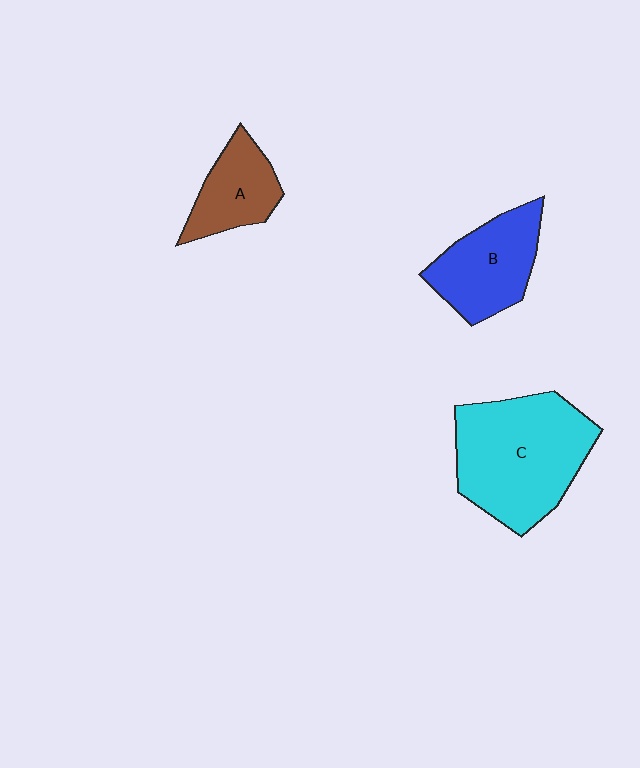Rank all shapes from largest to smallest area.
From largest to smallest: C (cyan), B (blue), A (brown).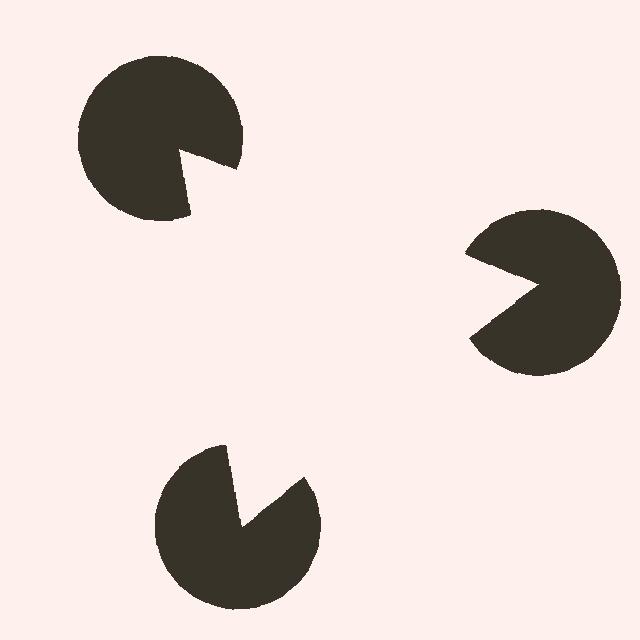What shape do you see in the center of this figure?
An illusory triangle — its edges are inferred from the aligned wedge cuts in the pac-man discs, not physically drawn.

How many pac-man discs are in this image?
There are 3 — one at each vertex of the illusory triangle.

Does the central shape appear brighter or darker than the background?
It typically appears slightly brighter than the background, even though no actual brightness change is drawn.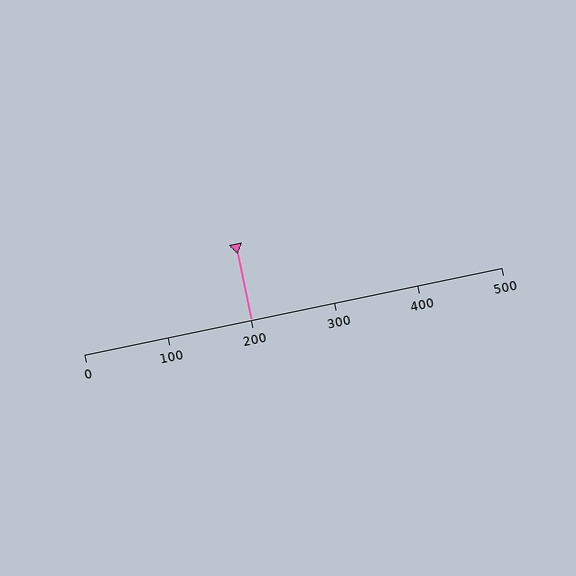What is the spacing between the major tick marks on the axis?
The major ticks are spaced 100 apart.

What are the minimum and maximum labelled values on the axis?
The axis runs from 0 to 500.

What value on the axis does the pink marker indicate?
The marker indicates approximately 200.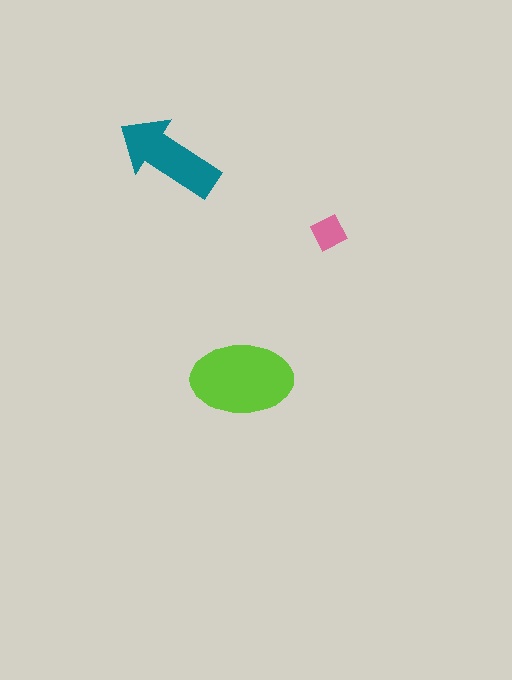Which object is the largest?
The lime ellipse.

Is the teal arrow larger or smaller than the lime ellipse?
Smaller.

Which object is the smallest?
The pink diamond.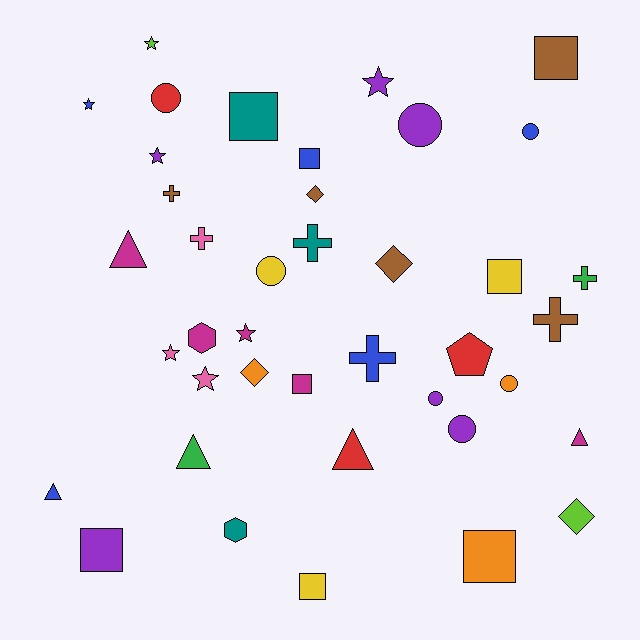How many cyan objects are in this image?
There are no cyan objects.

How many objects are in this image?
There are 40 objects.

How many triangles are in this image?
There are 5 triangles.